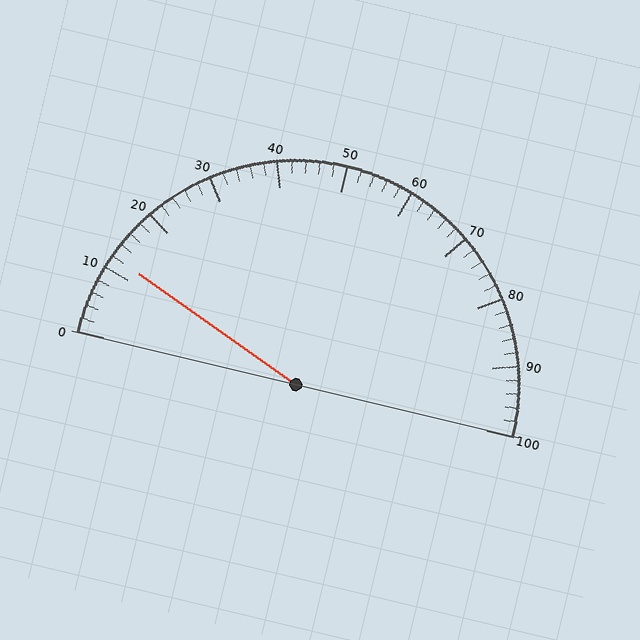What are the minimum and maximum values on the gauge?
The gauge ranges from 0 to 100.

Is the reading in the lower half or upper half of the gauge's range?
The reading is in the lower half of the range (0 to 100).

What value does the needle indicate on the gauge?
The needle indicates approximately 12.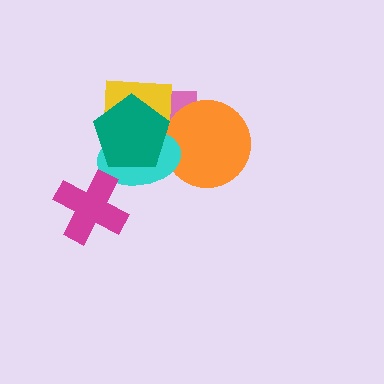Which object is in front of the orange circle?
The cyan ellipse is in front of the orange circle.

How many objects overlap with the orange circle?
2 objects overlap with the orange circle.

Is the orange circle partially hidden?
Yes, it is partially covered by another shape.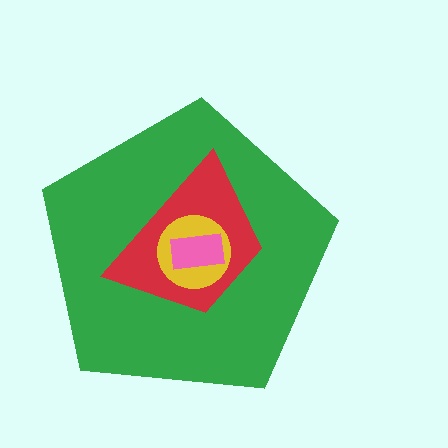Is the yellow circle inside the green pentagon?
Yes.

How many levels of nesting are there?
4.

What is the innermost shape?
The pink rectangle.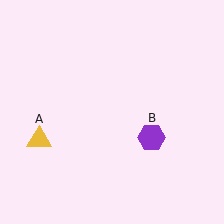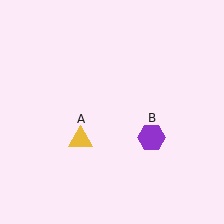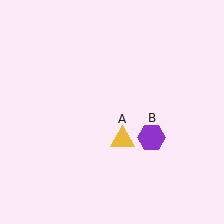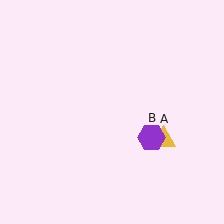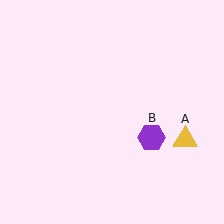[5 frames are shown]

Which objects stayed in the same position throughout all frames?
Purple hexagon (object B) remained stationary.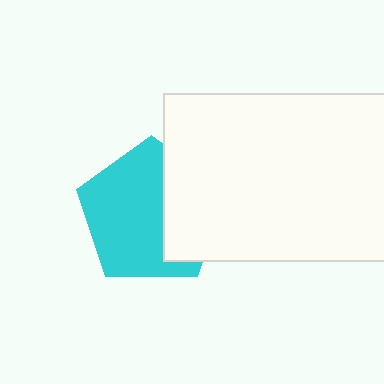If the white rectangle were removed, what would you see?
You would see the complete cyan pentagon.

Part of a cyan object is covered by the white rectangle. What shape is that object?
It is a pentagon.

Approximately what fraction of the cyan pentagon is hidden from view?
Roughly 34% of the cyan pentagon is hidden behind the white rectangle.